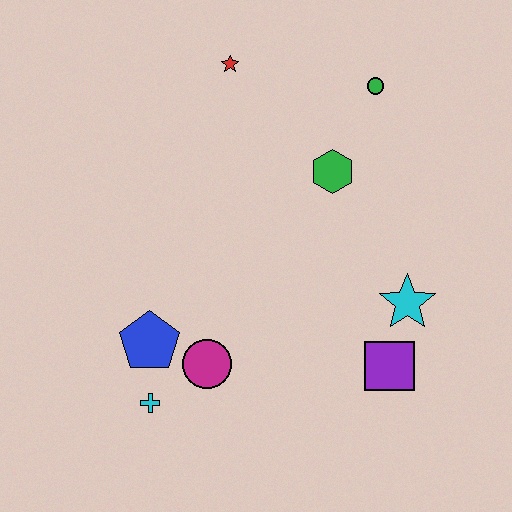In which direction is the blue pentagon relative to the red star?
The blue pentagon is below the red star.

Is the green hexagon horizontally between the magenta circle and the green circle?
Yes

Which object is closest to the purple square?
The cyan star is closest to the purple square.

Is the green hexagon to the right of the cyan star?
No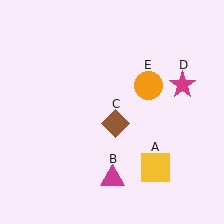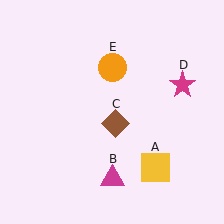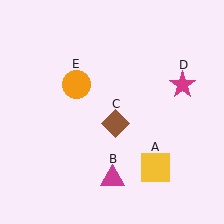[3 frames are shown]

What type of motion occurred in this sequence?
The orange circle (object E) rotated counterclockwise around the center of the scene.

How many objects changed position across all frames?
1 object changed position: orange circle (object E).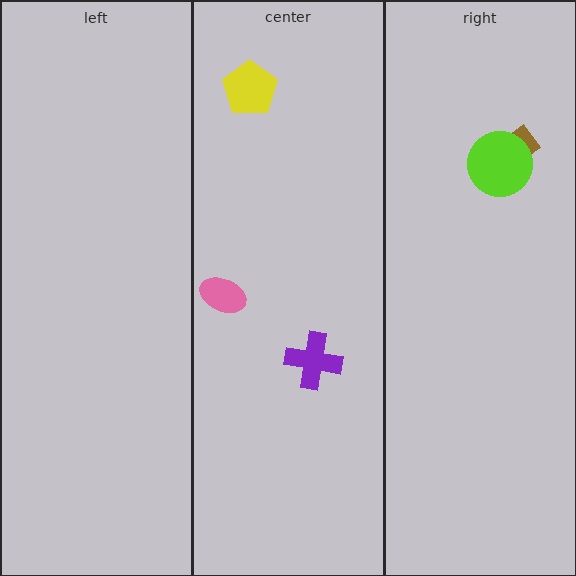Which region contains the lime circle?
The right region.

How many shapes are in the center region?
3.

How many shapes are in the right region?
2.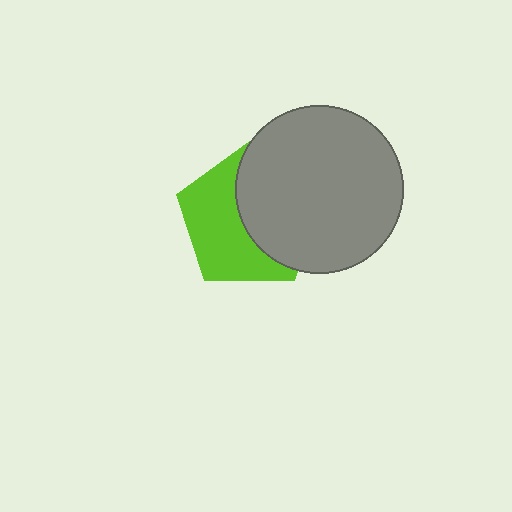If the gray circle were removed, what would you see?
You would see the complete lime pentagon.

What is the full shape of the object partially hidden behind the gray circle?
The partially hidden object is a lime pentagon.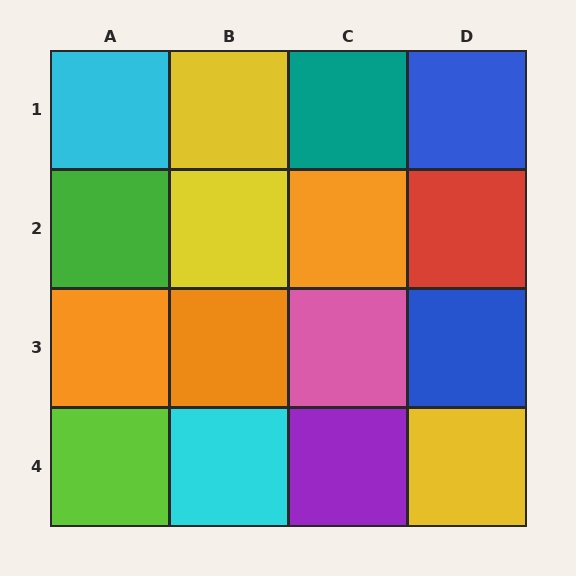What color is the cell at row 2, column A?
Green.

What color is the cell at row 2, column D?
Red.